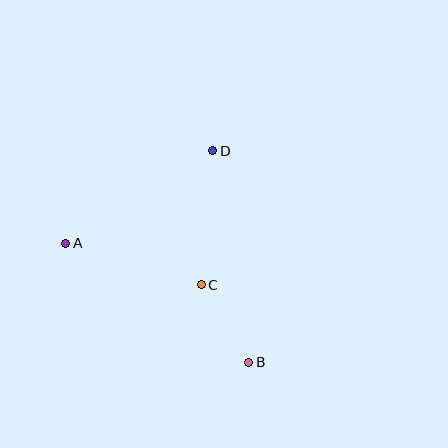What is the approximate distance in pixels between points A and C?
The distance between A and C is approximately 142 pixels.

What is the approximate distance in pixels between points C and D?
The distance between C and D is approximately 135 pixels.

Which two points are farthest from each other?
Points A and B are farthest from each other.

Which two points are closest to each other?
Points B and C are closest to each other.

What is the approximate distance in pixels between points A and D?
The distance between A and D is approximately 174 pixels.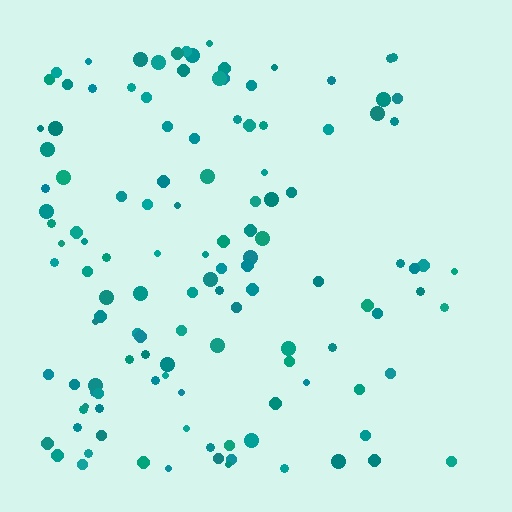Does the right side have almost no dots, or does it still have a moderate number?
Still a moderate number, just noticeably fewer than the left.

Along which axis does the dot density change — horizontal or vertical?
Horizontal.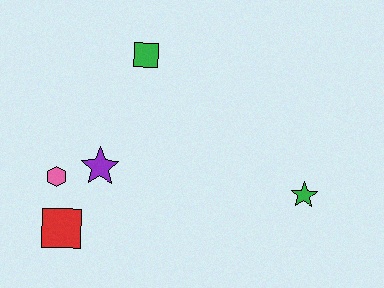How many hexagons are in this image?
There is 1 hexagon.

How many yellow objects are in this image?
There are no yellow objects.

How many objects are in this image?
There are 5 objects.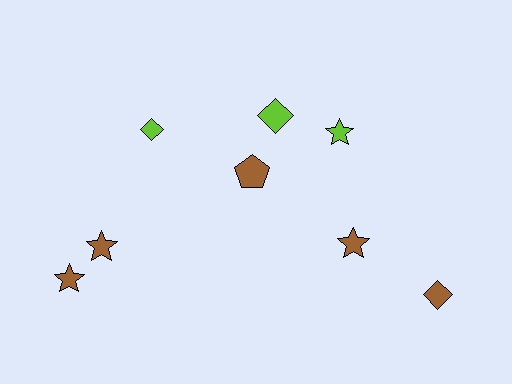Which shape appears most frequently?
Star, with 4 objects.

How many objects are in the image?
There are 8 objects.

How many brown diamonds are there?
There is 1 brown diamond.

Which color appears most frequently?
Brown, with 5 objects.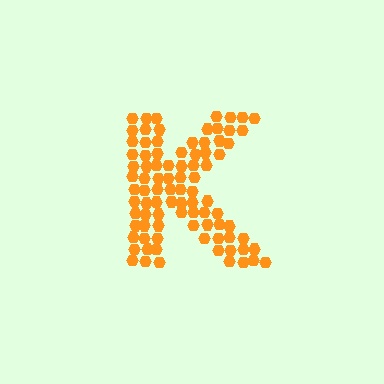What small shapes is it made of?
It is made of small hexagons.